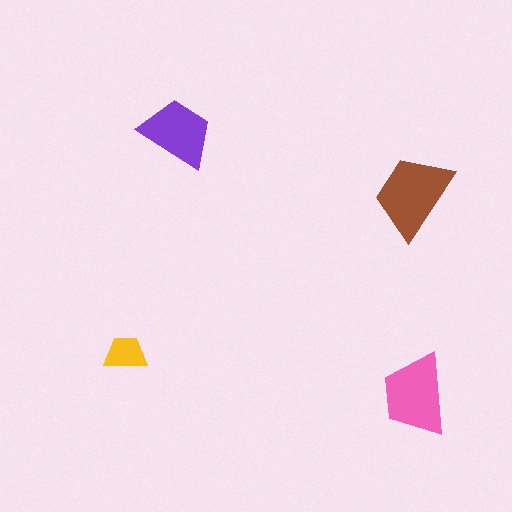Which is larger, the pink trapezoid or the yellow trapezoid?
The pink one.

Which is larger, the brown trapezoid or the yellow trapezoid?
The brown one.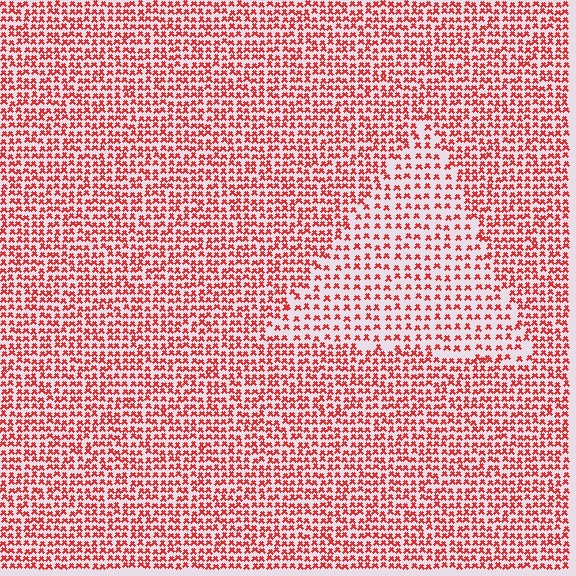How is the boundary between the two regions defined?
The boundary is defined by a change in element density (approximately 1.8x ratio). All elements are the same color, size, and shape.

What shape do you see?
I see a triangle.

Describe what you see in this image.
The image contains small red elements arranged at two different densities. A triangle-shaped region is visible where the elements are less densely packed than the surrounding area.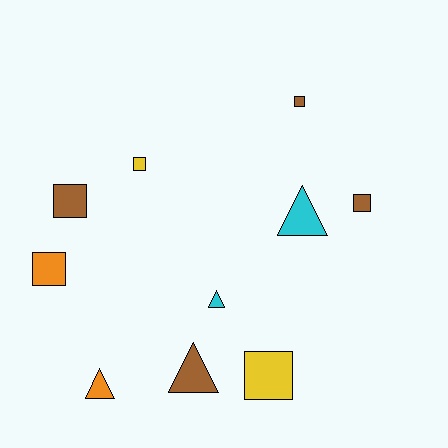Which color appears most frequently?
Brown, with 4 objects.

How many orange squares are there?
There is 1 orange square.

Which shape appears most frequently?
Square, with 6 objects.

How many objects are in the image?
There are 10 objects.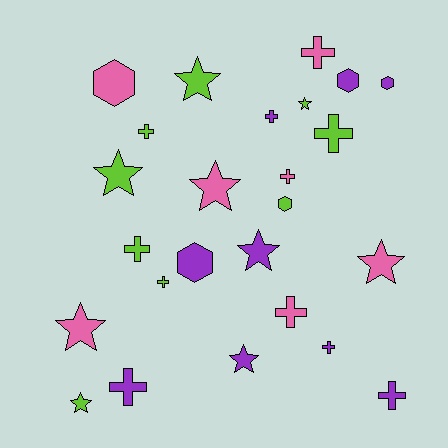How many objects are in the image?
There are 25 objects.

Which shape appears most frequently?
Cross, with 11 objects.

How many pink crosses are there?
There are 3 pink crosses.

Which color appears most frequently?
Lime, with 9 objects.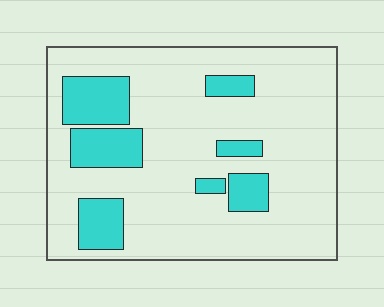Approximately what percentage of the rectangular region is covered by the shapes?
Approximately 20%.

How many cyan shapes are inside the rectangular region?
7.